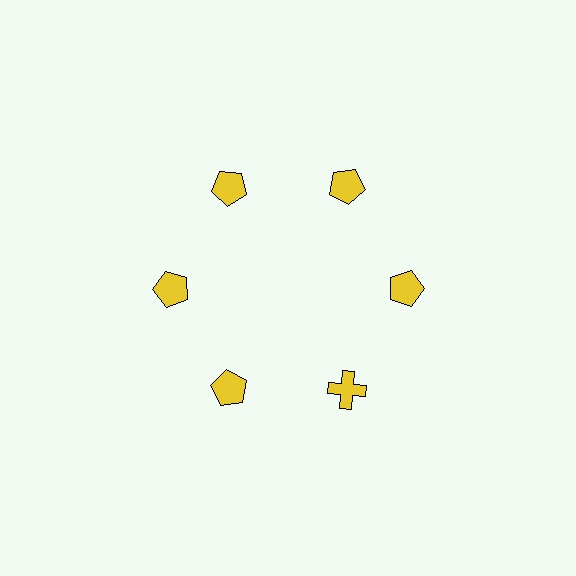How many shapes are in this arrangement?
There are 6 shapes arranged in a ring pattern.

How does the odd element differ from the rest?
It has a different shape: cross instead of pentagon.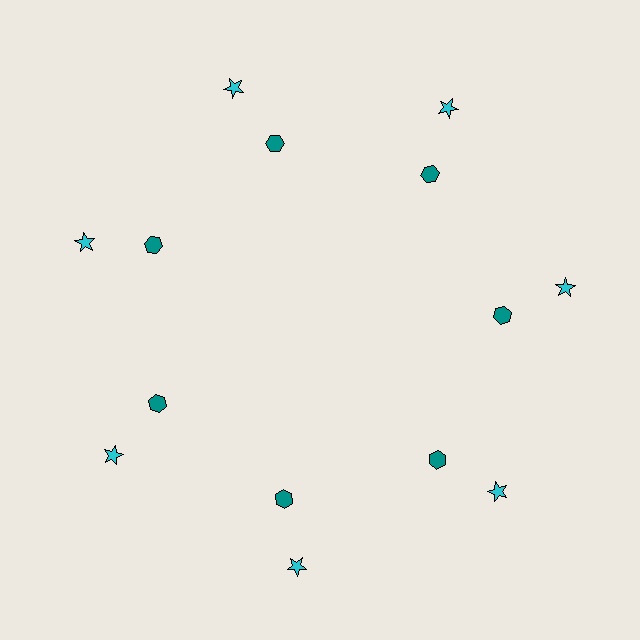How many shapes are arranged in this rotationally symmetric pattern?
There are 14 shapes, arranged in 7 groups of 2.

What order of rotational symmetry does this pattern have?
This pattern has 7-fold rotational symmetry.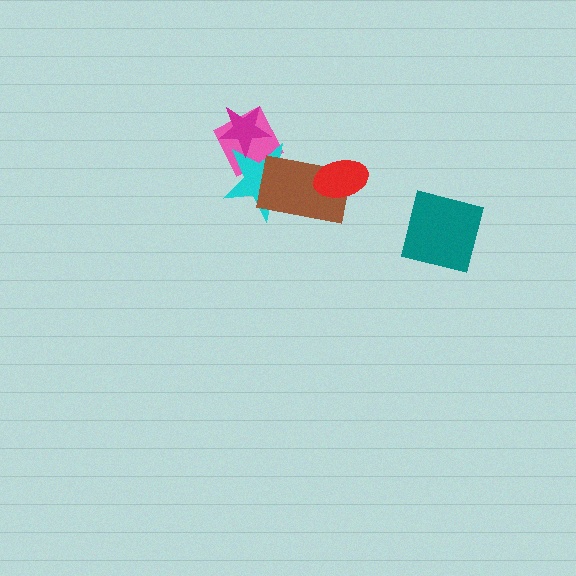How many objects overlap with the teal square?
0 objects overlap with the teal square.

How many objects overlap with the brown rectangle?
2 objects overlap with the brown rectangle.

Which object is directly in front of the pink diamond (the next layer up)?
The cyan star is directly in front of the pink diamond.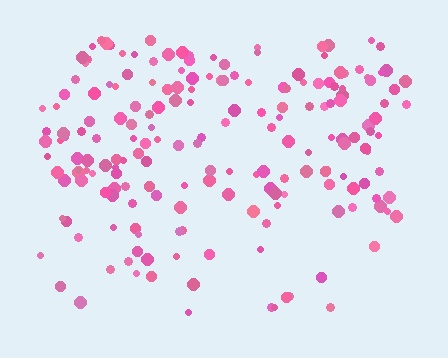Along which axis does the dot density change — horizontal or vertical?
Vertical.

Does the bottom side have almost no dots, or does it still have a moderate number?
Still a moderate number, just noticeably fewer than the top.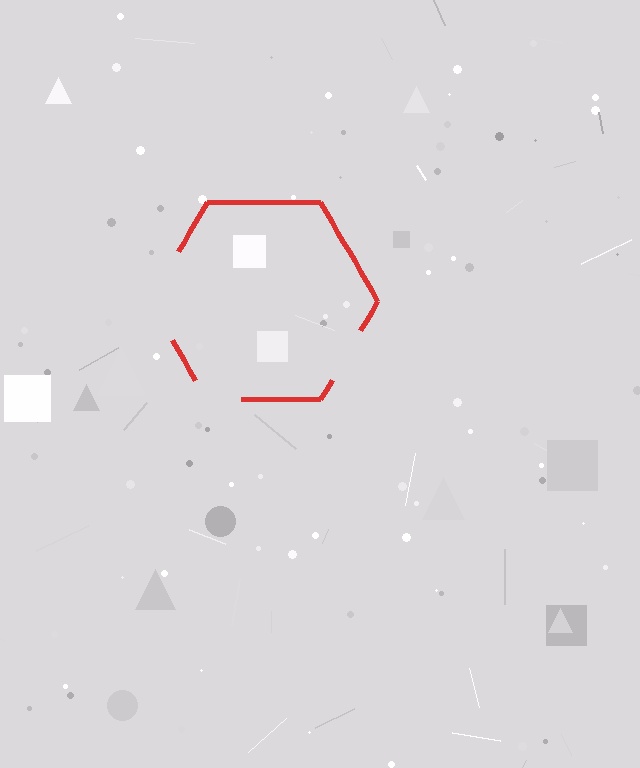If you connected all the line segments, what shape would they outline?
They would outline a hexagon.